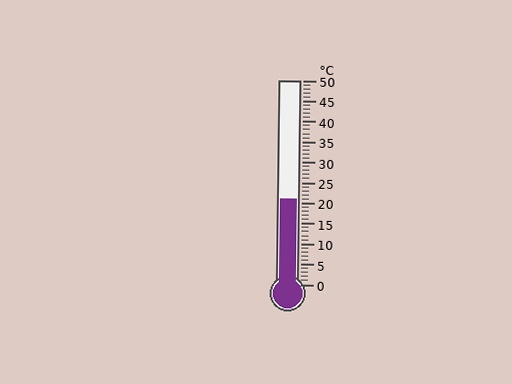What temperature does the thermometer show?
The thermometer shows approximately 21°C.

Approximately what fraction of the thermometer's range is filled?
The thermometer is filled to approximately 40% of its range.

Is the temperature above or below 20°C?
The temperature is above 20°C.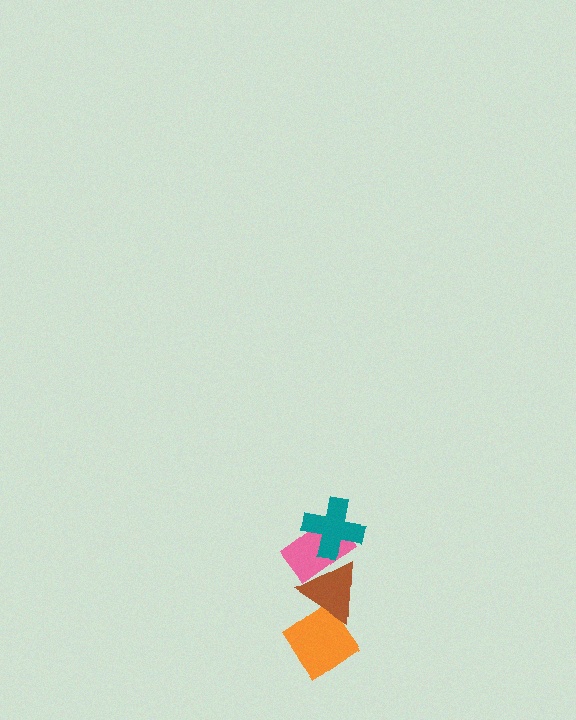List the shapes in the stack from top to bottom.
From top to bottom: the teal cross, the pink rectangle, the brown triangle, the orange diamond.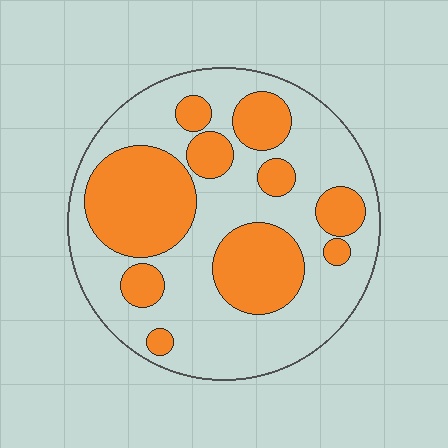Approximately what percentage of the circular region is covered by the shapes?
Approximately 35%.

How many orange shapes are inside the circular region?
10.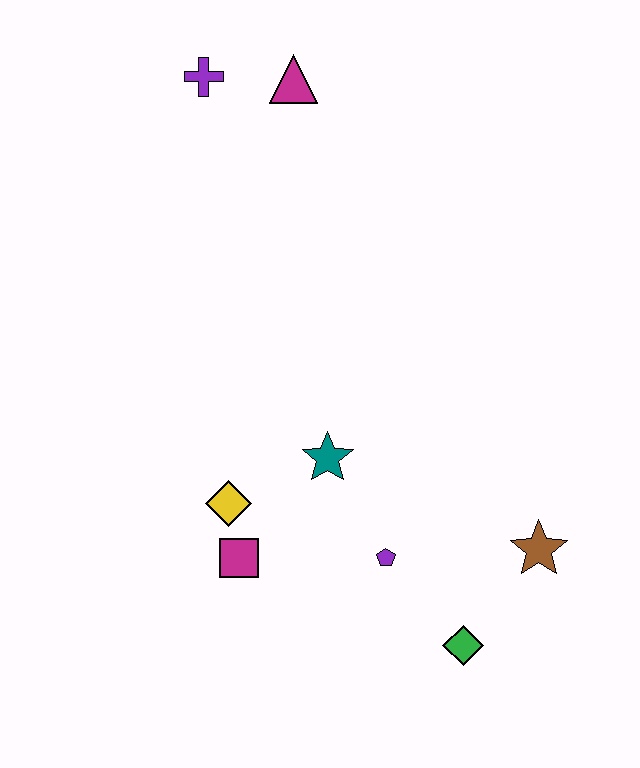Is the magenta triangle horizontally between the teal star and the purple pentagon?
No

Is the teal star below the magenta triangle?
Yes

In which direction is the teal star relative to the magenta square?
The teal star is above the magenta square.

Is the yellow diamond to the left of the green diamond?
Yes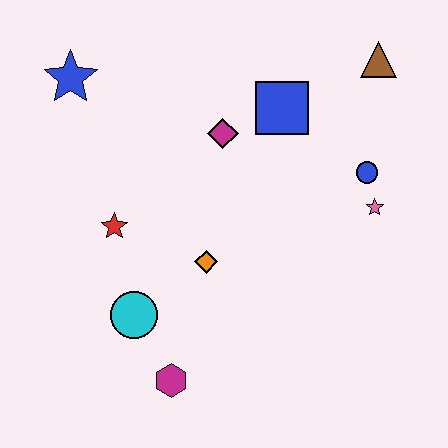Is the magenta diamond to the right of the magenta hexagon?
Yes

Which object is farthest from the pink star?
The blue star is farthest from the pink star.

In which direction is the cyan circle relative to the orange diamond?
The cyan circle is to the left of the orange diamond.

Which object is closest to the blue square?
The magenta diamond is closest to the blue square.